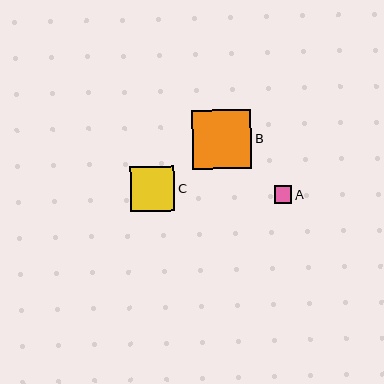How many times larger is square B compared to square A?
Square B is approximately 3.3 times the size of square A.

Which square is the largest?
Square B is the largest with a size of approximately 59 pixels.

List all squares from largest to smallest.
From largest to smallest: B, C, A.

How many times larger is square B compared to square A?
Square B is approximately 3.3 times the size of square A.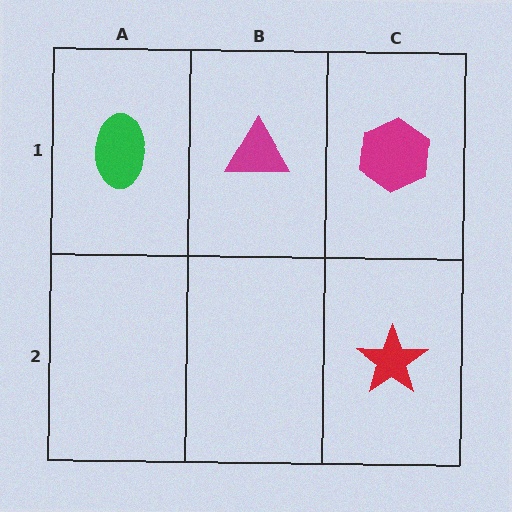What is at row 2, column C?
A red star.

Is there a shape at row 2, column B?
No, that cell is empty.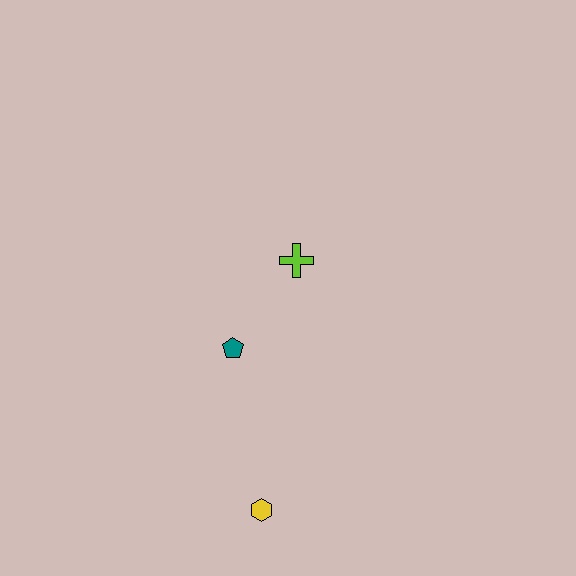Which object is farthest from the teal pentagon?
The yellow hexagon is farthest from the teal pentagon.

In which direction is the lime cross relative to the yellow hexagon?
The lime cross is above the yellow hexagon.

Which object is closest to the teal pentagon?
The lime cross is closest to the teal pentagon.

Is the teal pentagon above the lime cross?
No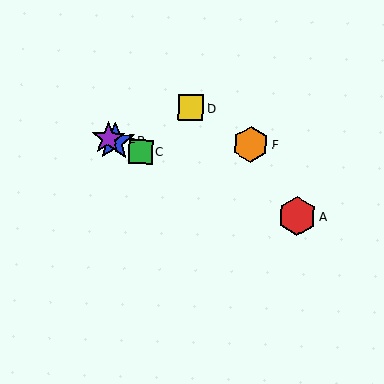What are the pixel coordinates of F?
Object F is at (251, 144).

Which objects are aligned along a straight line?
Objects A, B, C, E are aligned along a straight line.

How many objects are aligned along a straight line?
4 objects (A, B, C, E) are aligned along a straight line.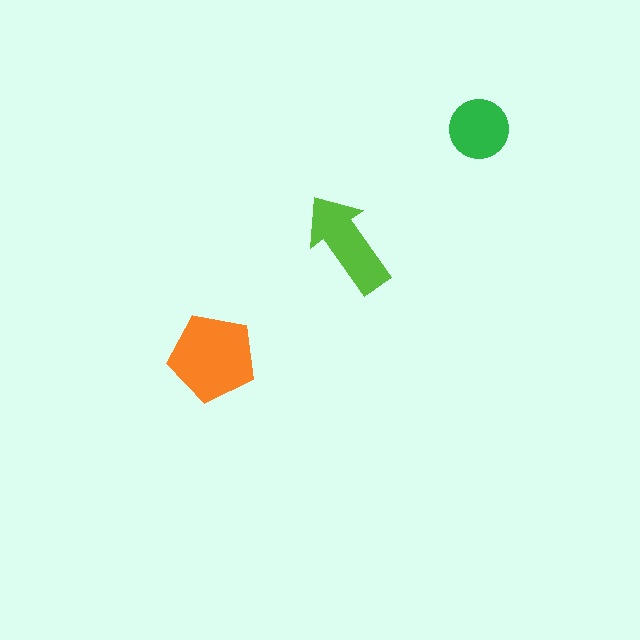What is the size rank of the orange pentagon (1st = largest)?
1st.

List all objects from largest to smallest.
The orange pentagon, the lime arrow, the green circle.